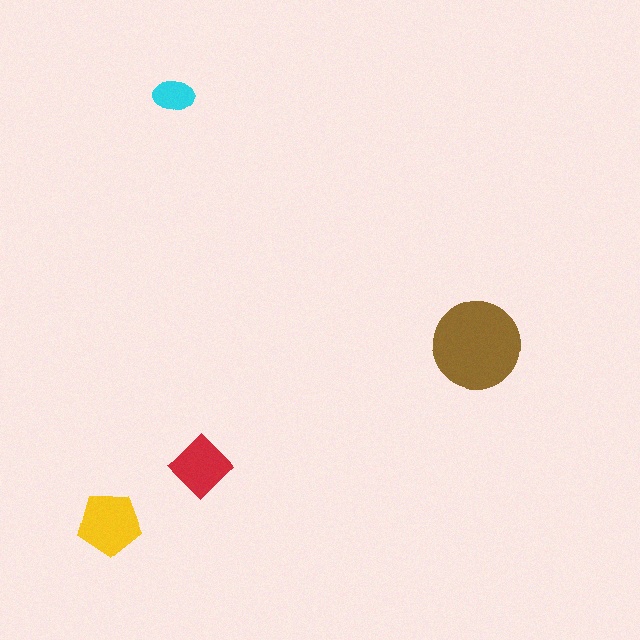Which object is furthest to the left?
The yellow pentagon is leftmost.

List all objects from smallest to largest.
The cyan ellipse, the red diamond, the yellow pentagon, the brown circle.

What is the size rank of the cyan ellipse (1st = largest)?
4th.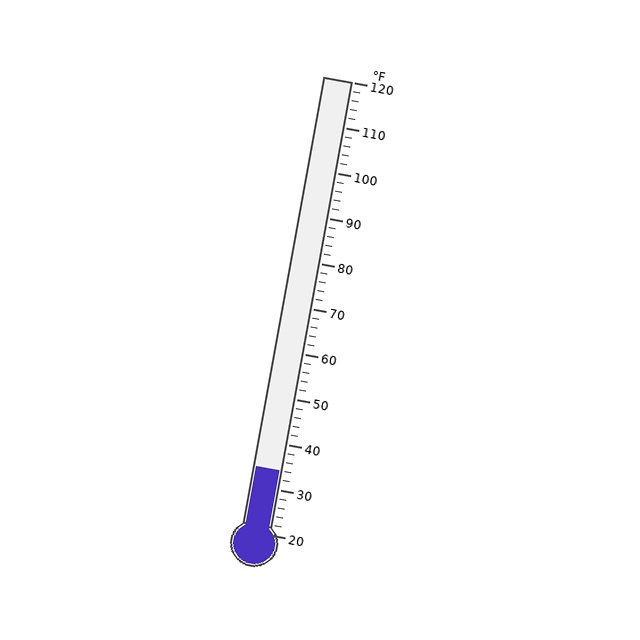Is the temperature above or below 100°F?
The temperature is below 100°F.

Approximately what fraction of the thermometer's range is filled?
The thermometer is filled to approximately 15% of its range.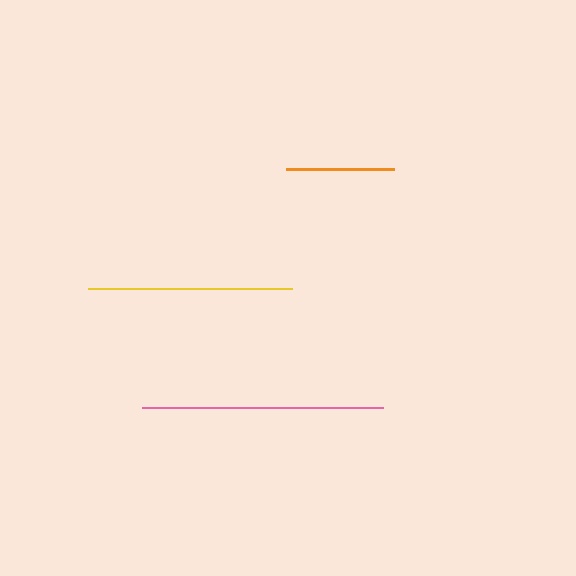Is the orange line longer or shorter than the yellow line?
The yellow line is longer than the orange line.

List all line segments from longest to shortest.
From longest to shortest: pink, yellow, orange.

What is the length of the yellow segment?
The yellow segment is approximately 204 pixels long.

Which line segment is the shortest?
The orange line is the shortest at approximately 108 pixels.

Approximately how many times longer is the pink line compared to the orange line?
The pink line is approximately 2.2 times the length of the orange line.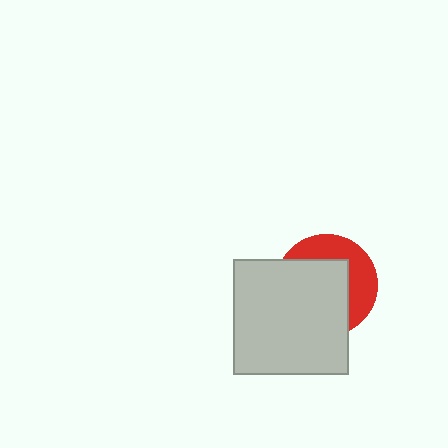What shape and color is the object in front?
The object in front is a light gray square.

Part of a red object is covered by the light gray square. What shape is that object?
It is a circle.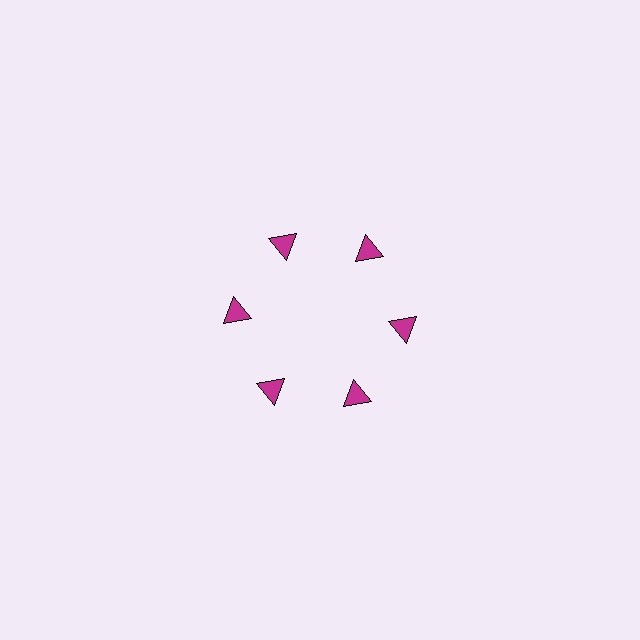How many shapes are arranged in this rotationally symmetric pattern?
There are 6 shapes, arranged in 6 groups of 1.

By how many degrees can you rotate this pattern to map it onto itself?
The pattern maps onto itself every 60 degrees of rotation.